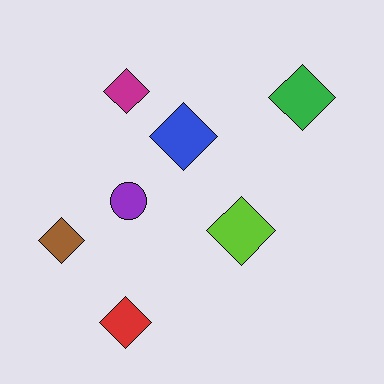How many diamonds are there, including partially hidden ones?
There are 6 diamonds.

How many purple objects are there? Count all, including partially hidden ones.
There is 1 purple object.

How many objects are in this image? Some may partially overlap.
There are 7 objects.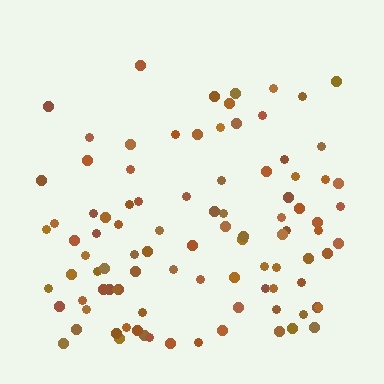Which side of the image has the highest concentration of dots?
The bottom.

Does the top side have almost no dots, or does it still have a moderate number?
Still a moderate number, just noticeably fewer than the bottom.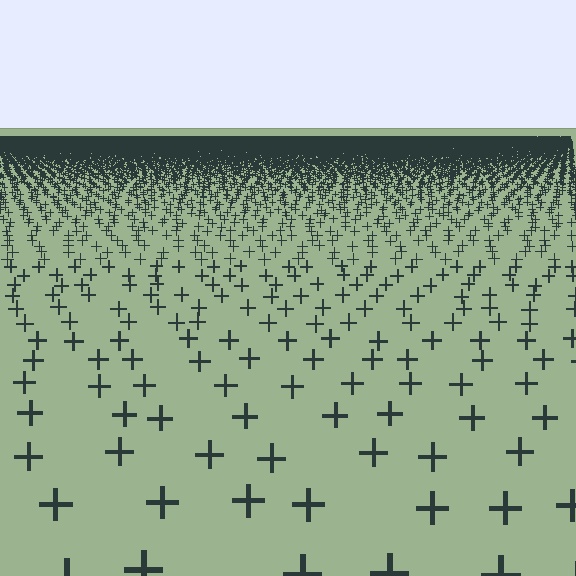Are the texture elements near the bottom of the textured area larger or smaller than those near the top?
Larger. Near the bottom, elements are closer to the viewer and appear at a bigger on-screen size.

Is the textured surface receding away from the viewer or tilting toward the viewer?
The surface is receding away from the viewer. Texture elements get smaller and denser toward the top.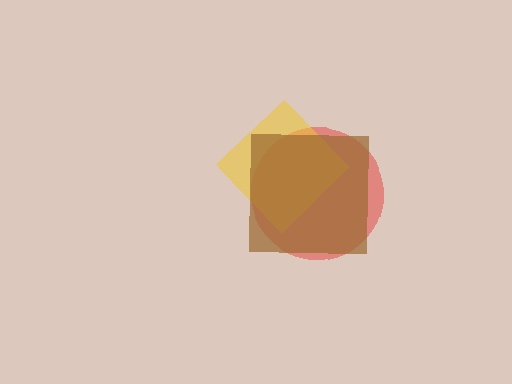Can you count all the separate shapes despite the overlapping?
Yes, there are 3 separate shapes.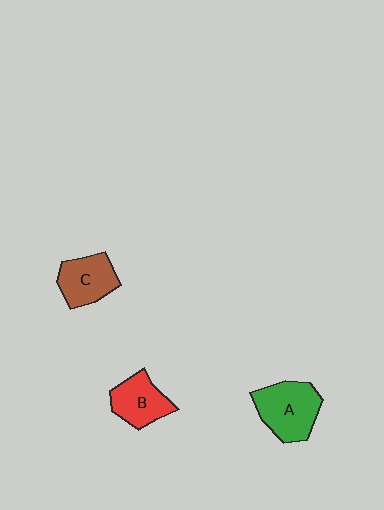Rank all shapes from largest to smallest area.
From largest to smallest: A (green), C (brown), B (red).